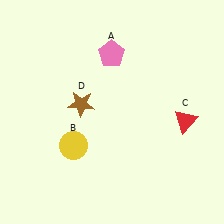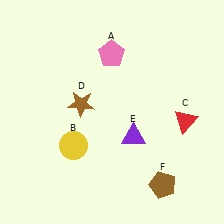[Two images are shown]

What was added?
A purple triangle (E), a brown pentagon (F) were added in Image 2.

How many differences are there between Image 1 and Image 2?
There are 2 differences between the two images.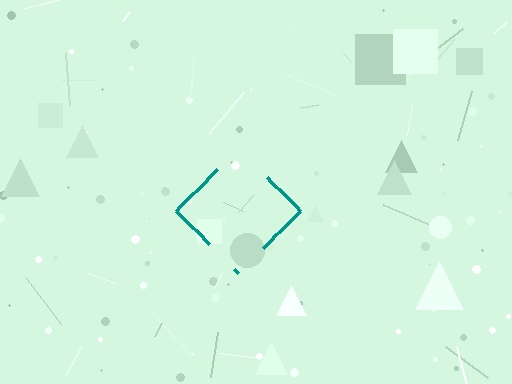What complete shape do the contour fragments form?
The contour fragments form a diamond.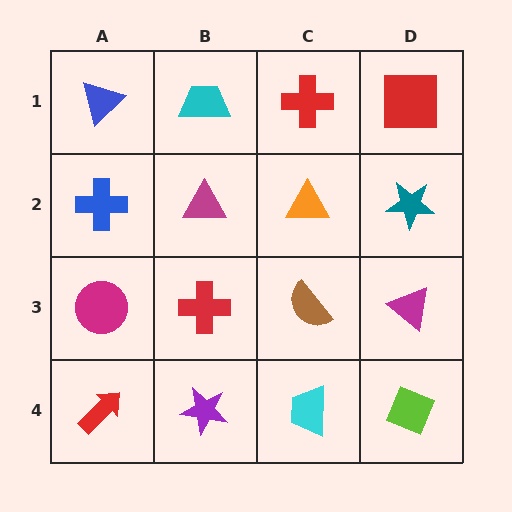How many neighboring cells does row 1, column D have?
2.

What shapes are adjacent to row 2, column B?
A cyan trapezoid (row 1, column B), a red cross (row 3, column B), a blue cross (row 2, column A), an orange triangle (row 2, column C).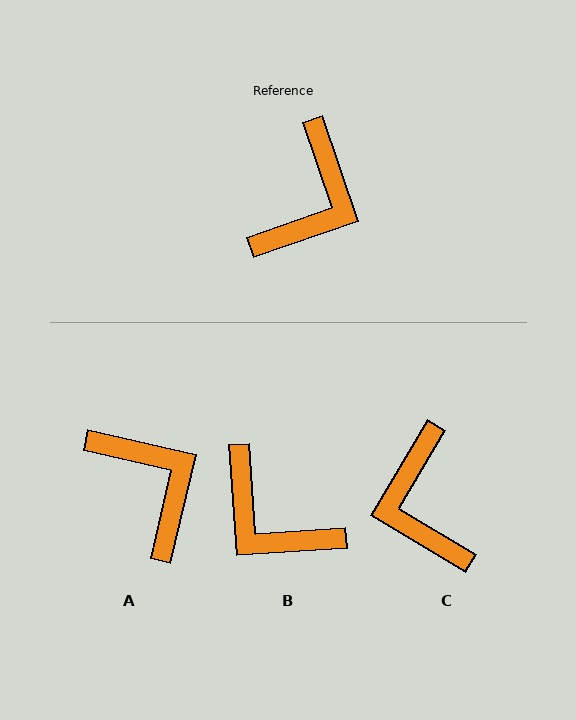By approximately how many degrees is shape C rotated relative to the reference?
Approximately 140 degrees clockwise.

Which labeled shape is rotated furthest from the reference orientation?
C, about 140 degrees away.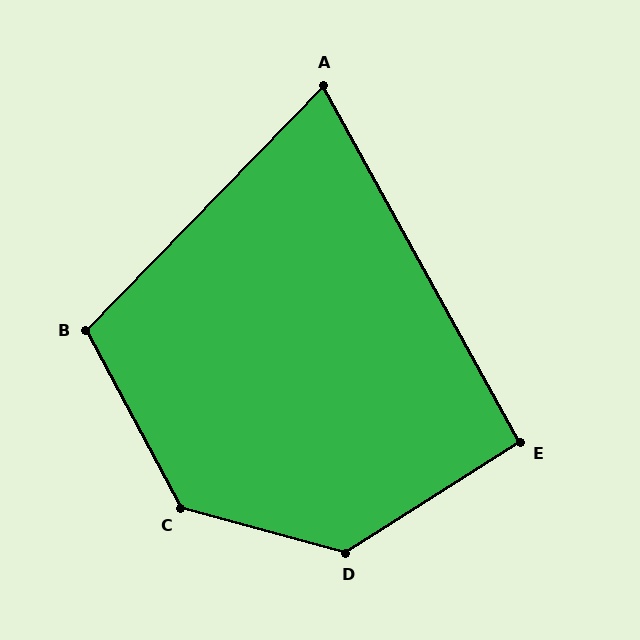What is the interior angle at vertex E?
Approximately 94 degrees (approximately right).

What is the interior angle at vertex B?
Approximately 108 degrees (obtuse).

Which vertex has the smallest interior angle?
A, at approximately 73 degrees.